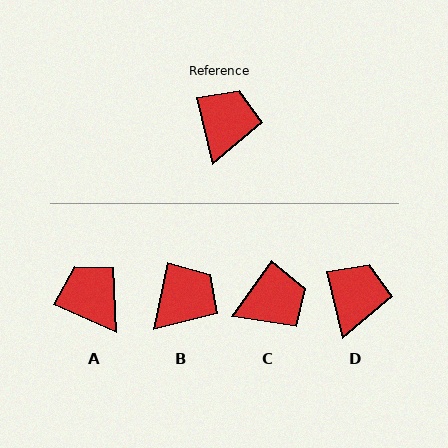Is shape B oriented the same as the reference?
No, it is off by about 26 degrees.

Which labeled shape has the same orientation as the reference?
D.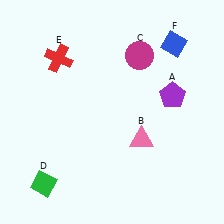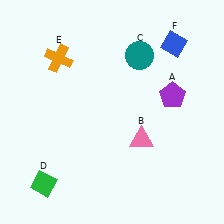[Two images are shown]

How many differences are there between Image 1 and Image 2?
There are 2 differences between the two images.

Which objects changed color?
C changed from magenta to teal. E changed from red to orange.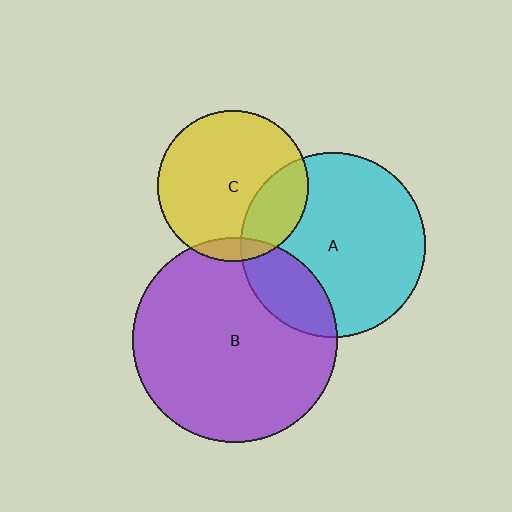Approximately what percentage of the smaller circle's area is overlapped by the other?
Approximately 20%.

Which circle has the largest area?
Circle B (purple).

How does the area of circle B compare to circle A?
Approximately 1.2 times.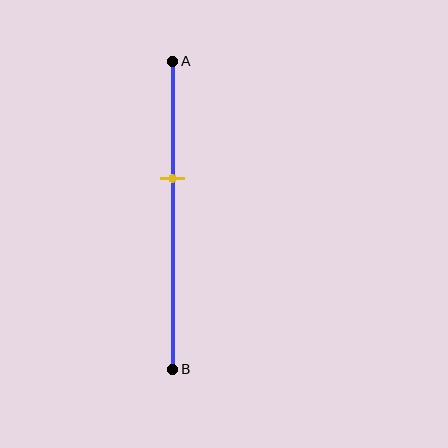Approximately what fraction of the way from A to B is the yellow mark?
The yellow mark is approximately 40% of the way from A to B.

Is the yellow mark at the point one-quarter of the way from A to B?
No, the mark is at about 40% from A, not at the 25% one-quarter point.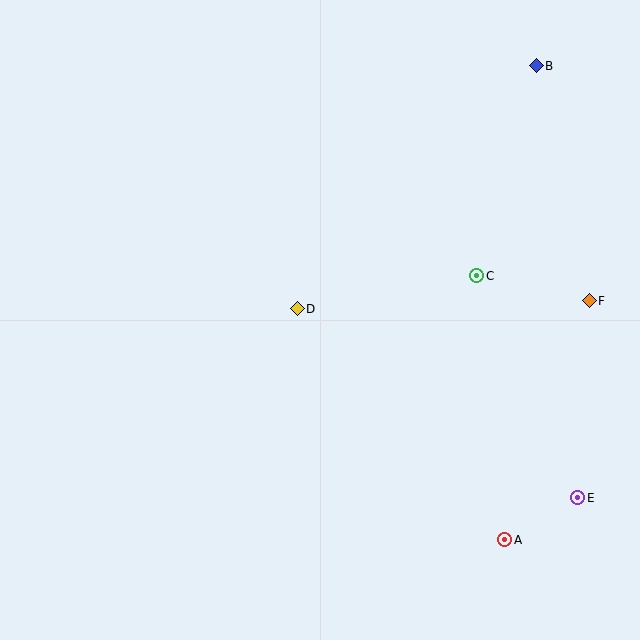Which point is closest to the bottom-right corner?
Point E is closest to the bottom-right corner.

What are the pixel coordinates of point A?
Point A is at (505, 540).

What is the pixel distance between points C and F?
The distance between C and F is 115 pixels.